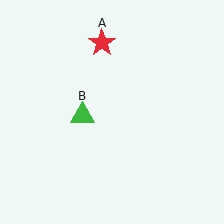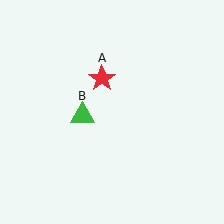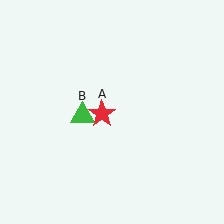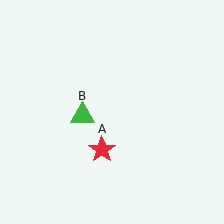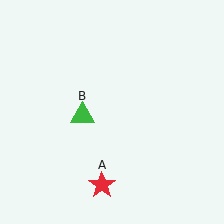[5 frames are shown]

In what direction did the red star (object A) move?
The red star (object A) moved down.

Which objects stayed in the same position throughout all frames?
Green triangle (object B) remained stationary.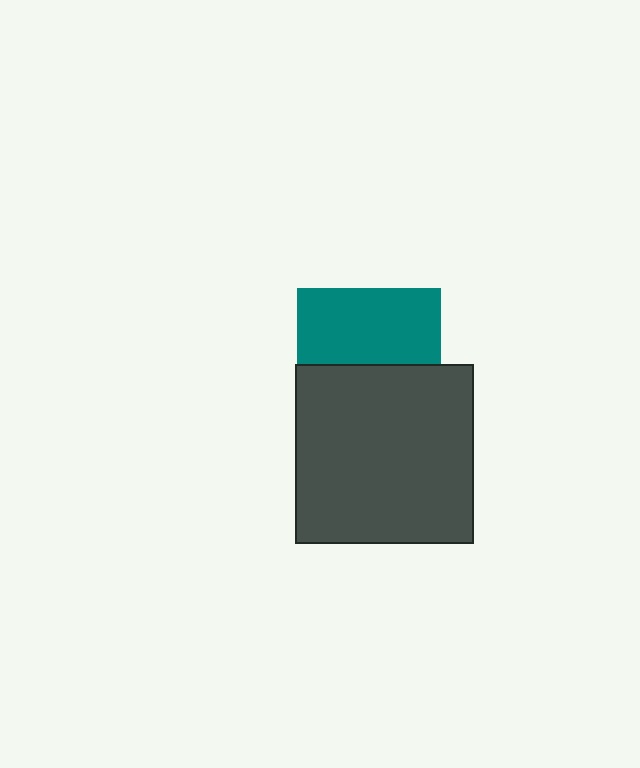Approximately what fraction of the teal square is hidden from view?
Roughly 47% of the teal square is hidden behind the dark gray square.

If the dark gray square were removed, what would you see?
You would see the complete teal square.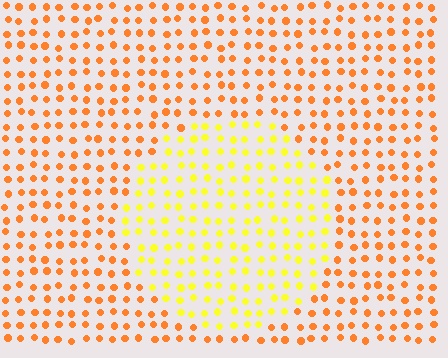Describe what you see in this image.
The image is filled with small orange elements in a uniform arrangement. A circle-shaped region is visible where the elements are tinted to a slightly different hue, forming a subtle color boundary.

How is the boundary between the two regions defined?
The boundary is defined purely by a slight shift in hue (about 37 degrees). Spacing, size, and orientation are identical on both sides.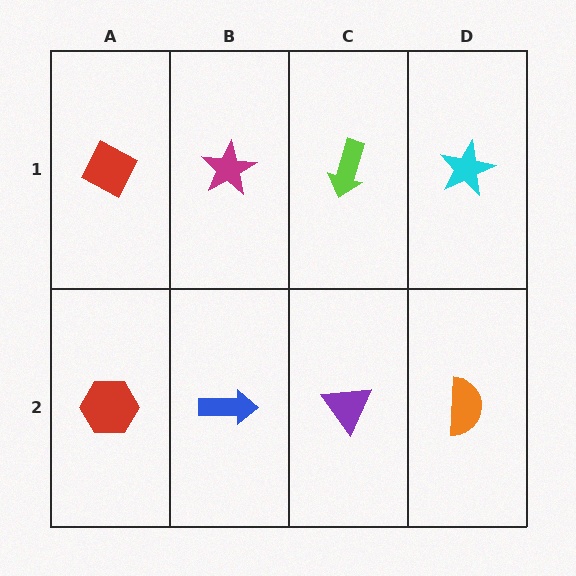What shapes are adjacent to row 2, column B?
A magenta star (row 1, column B), a red hexagon (row 2, column A), a purple triangle (row 2, column C).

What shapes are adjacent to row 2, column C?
A lime arrow (row 1, column C), a blue arrow (row 2, column B), an orange semicircle (row 2, column D).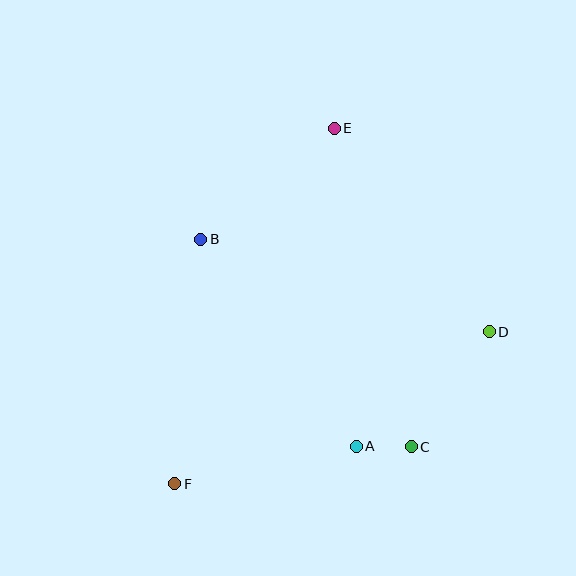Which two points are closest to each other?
Points A and C are closest to each other.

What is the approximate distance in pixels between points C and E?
The distance between C and E is approximately 328 pixels.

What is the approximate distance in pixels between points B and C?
The distance between B and C is approximately 296 pixels.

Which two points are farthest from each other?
Points E and F are farthest from each other.